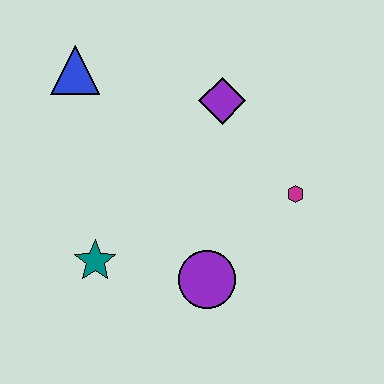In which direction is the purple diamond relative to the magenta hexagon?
The purple diamond is above the magenta hexagon.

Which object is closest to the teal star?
The purple circle is closest to the teal star.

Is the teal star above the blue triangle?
No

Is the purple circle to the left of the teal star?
No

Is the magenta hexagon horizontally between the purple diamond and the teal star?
No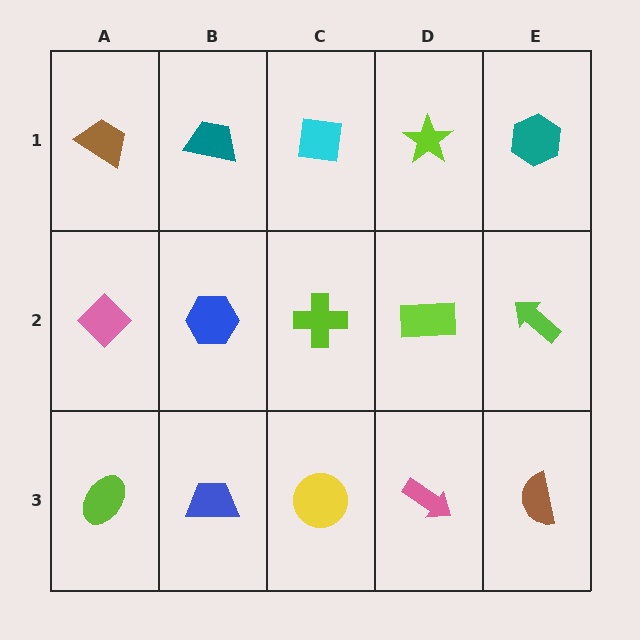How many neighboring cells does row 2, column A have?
3.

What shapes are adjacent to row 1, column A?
A pink diamond (row 2, column A), a teal trapezoid (row 1, column B).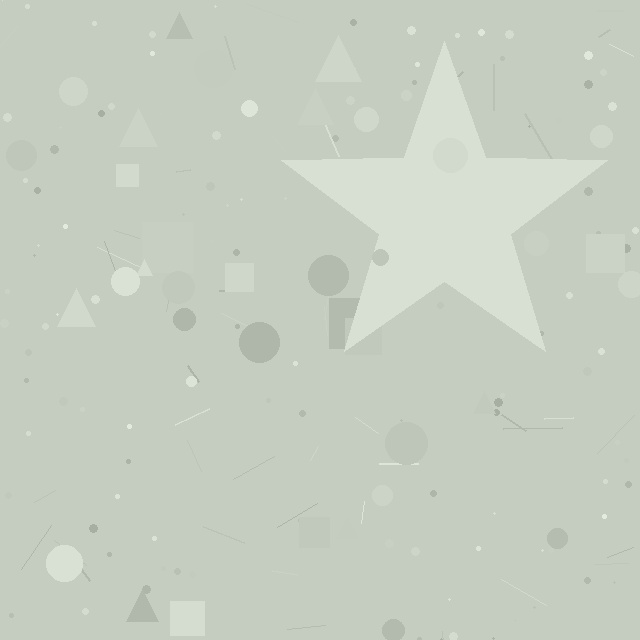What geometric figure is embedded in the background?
A star is embedded in the background.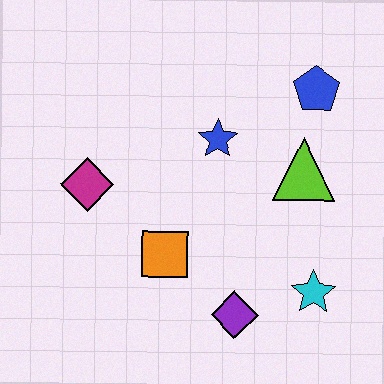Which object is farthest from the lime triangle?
The magenta diamond is farthest from the lime triangle.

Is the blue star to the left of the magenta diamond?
No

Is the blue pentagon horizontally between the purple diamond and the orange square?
No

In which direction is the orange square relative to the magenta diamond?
The orange square is to the right of the magenta diamond.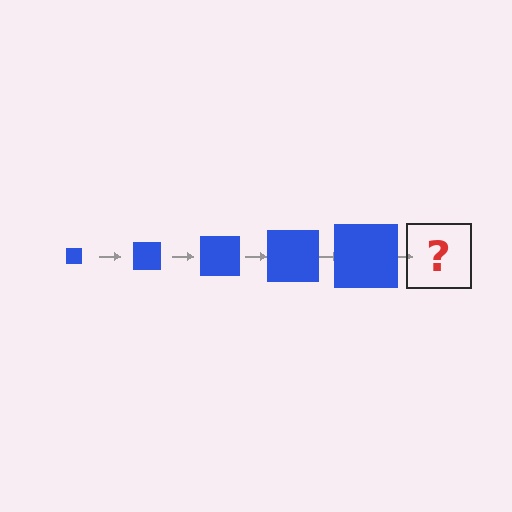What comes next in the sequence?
The next element should be a blue square, larger than the previous one.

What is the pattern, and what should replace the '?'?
The pattern is that the square gets progressively larger each step. The '?' should be a blue square, larger than the previous one.